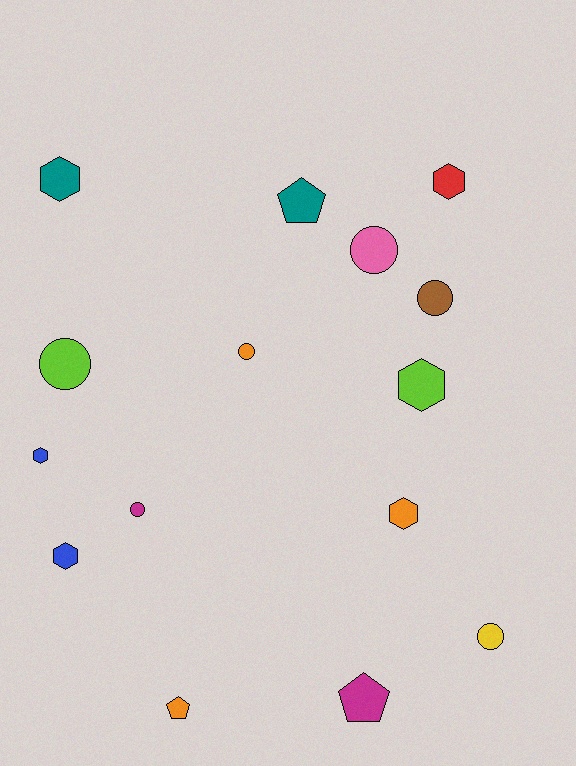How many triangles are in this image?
There are no triangles.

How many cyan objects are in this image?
There are no cyan objects.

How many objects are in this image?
There are 15 objects.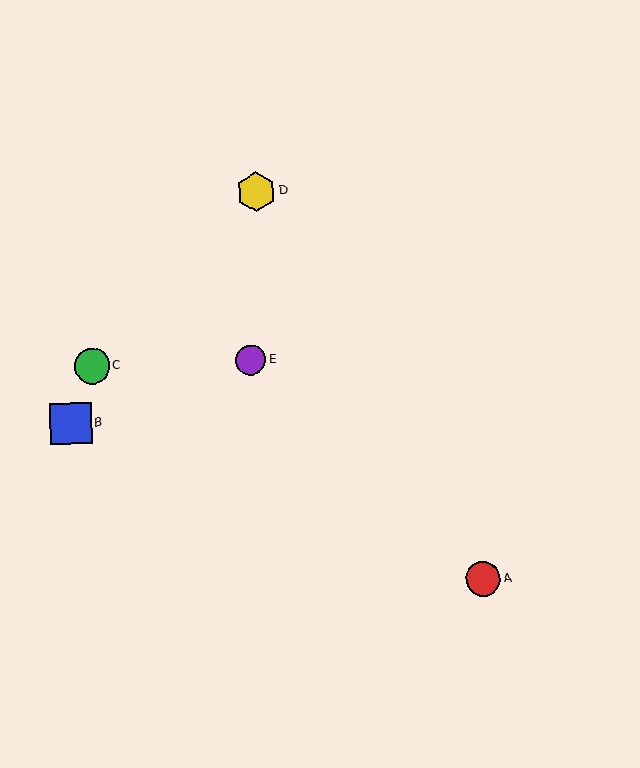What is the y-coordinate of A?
Object A is at y≈579.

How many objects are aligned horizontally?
2 objects (C, E) are aligned horizontally.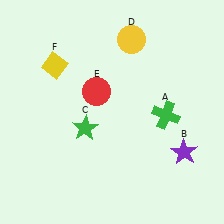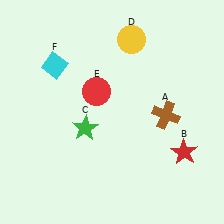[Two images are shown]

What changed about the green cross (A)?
In Image 1, A is green. In Image 2, it changed to brown.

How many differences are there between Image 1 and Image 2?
There are 3 differences between the two images.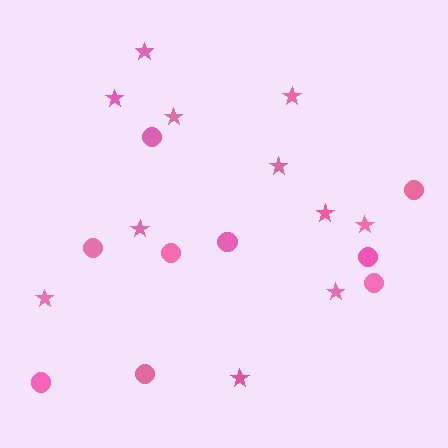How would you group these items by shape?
There are 2 groups: one group of circles (9) and one group of stars (11).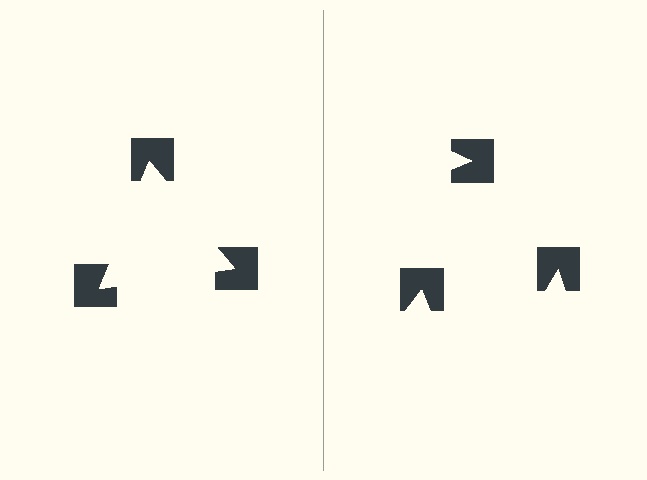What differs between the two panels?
The notched squares are positioned identically on both sides; only the wedge orientations differ. On the left they align to a triangle; on the right they are misaligned.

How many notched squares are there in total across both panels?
6 — 3 on each side.